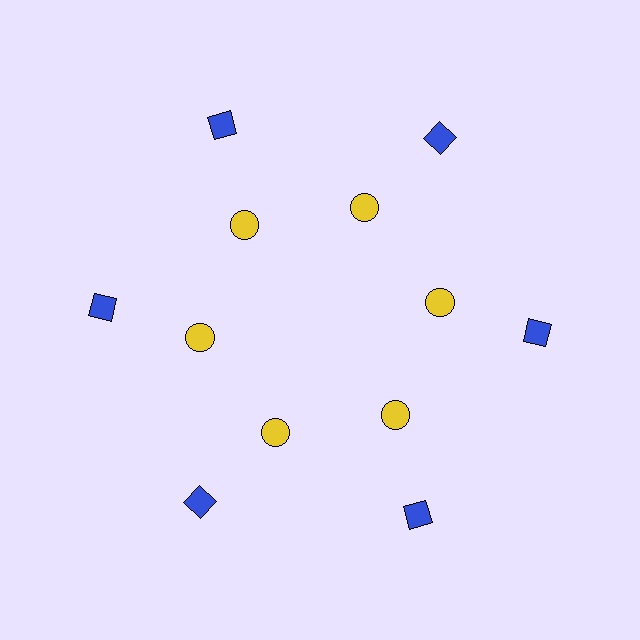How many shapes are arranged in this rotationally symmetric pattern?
There are 12 shapes, arranged in 6 groups of 2.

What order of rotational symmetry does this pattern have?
This pattern has 6-fold rotational symmetry.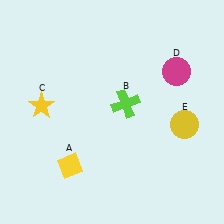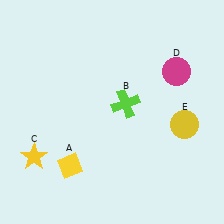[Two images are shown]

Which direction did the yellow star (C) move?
The yellow star (C) moved down.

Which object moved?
The yellow star (C) moved down.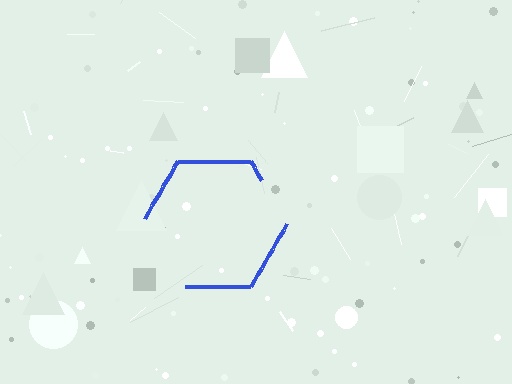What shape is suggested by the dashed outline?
The dashed outline suggests a hexagon.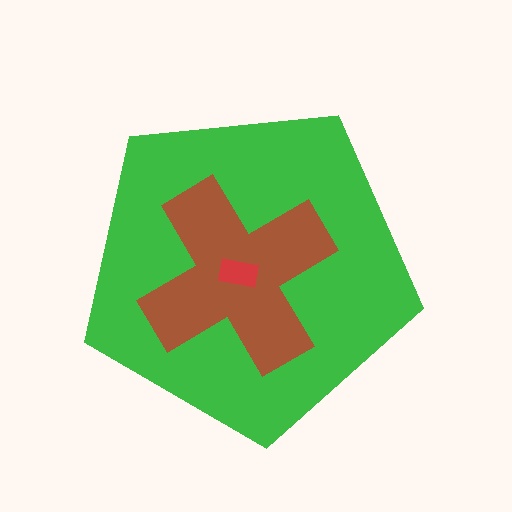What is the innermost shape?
The red rectangle.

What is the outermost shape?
The green pentagon.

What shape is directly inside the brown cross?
The red rectangle.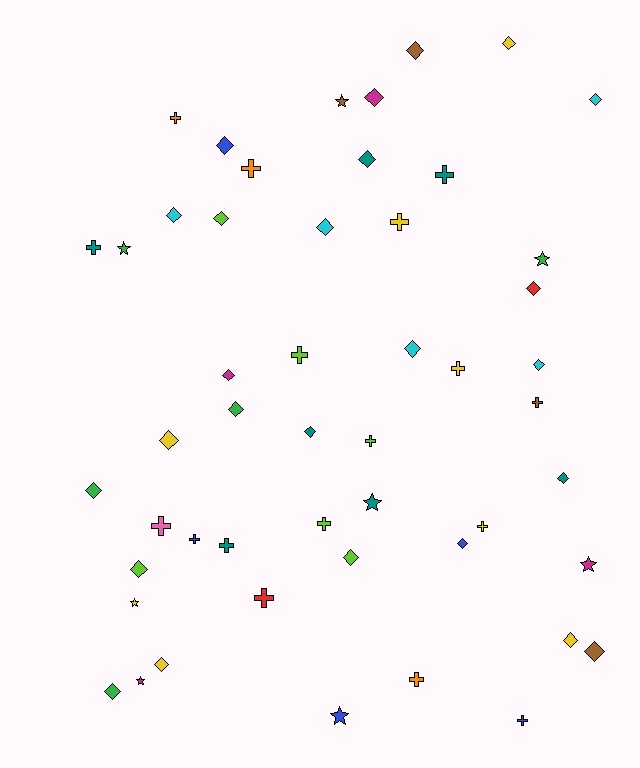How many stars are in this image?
There are 8 stars.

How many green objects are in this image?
There are 5 green objects.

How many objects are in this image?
There are 50 objects.